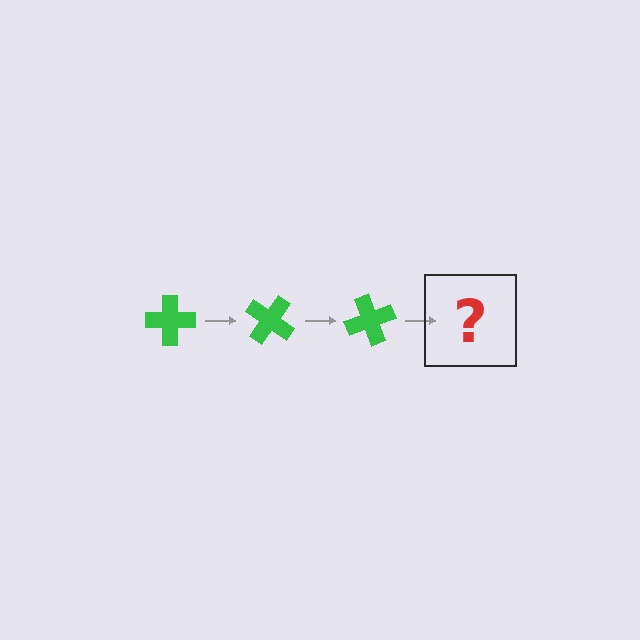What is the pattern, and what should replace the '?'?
The pattern is that the cross rotates 35 degrees each step. The '?' should be a green cross rotated 105 degrees.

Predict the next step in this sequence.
The next step is a green cross rotated 105 degrees.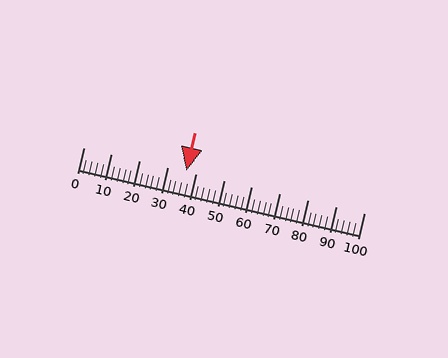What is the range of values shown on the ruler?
The ruler shows values from 0 to 100.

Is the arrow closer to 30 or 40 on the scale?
The arrow is closer to 40.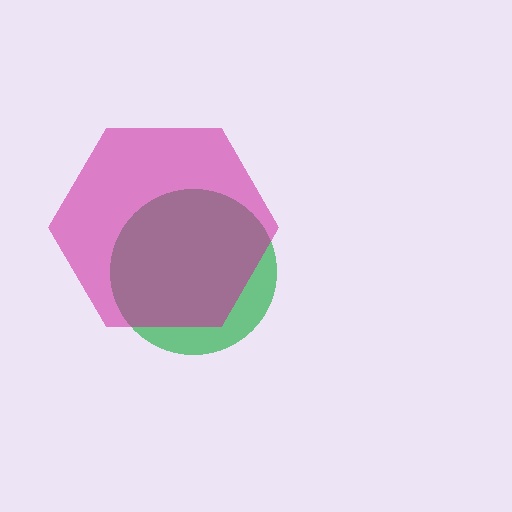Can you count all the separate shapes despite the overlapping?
Yes, there are 2 separate shapes.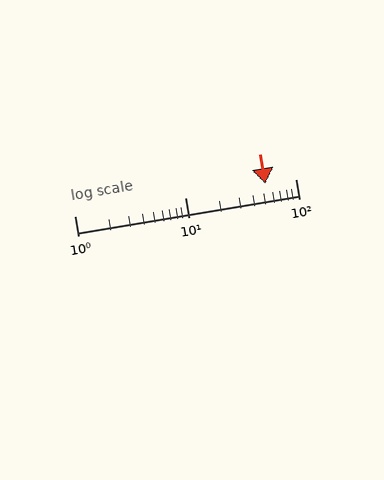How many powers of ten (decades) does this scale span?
The scale spans 2 decades, from 1 to 100.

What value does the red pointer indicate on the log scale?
The pointer indicates approximately 53.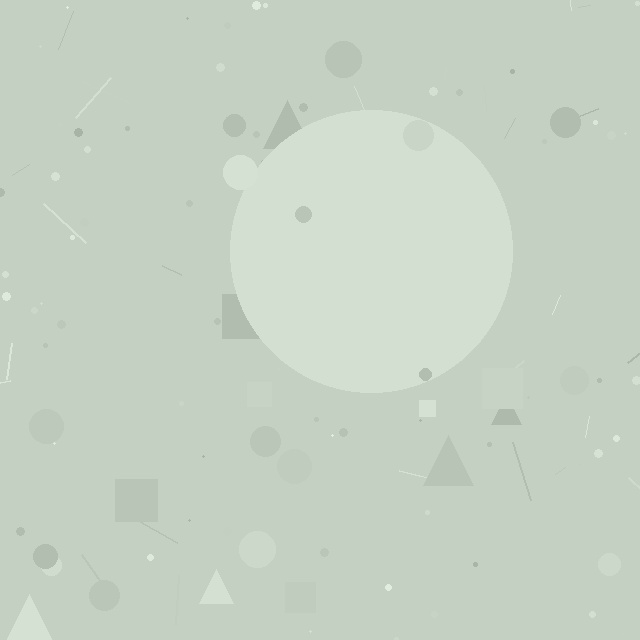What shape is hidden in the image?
A circle is hidden in the image.